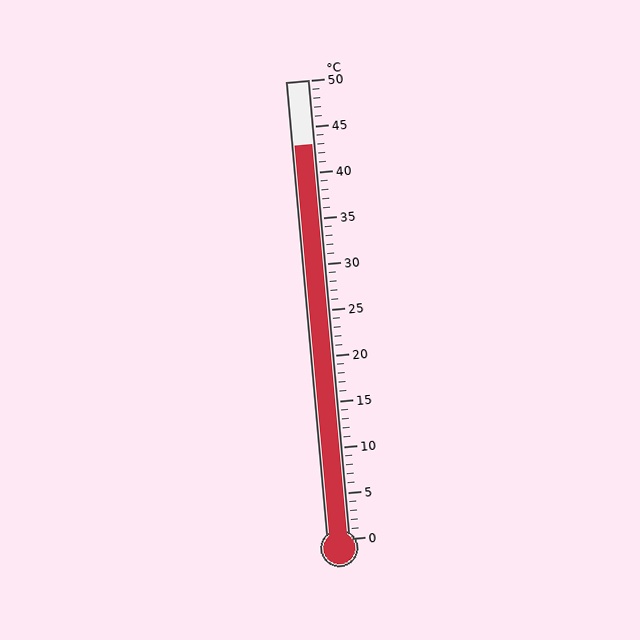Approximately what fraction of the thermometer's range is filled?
The thermometer is filled to approximately 85% of its range.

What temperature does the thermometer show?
The thermometer shows approximately 43°C.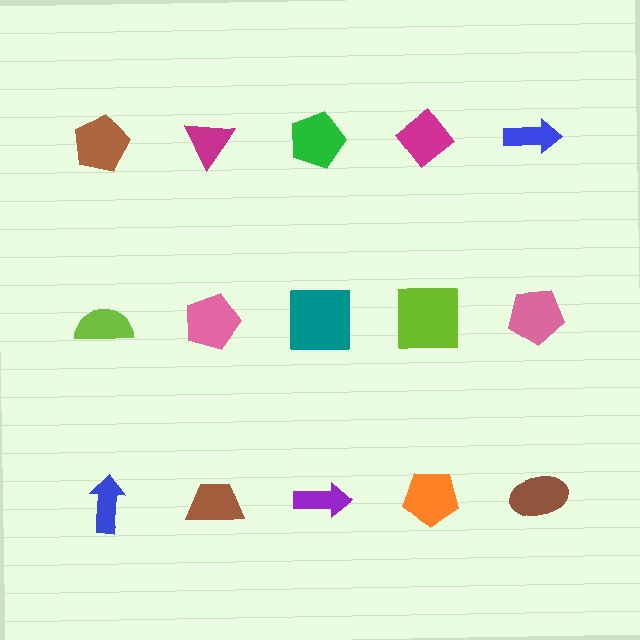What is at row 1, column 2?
A magenta triangle.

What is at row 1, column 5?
A blue arrow.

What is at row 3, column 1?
A blue arrow.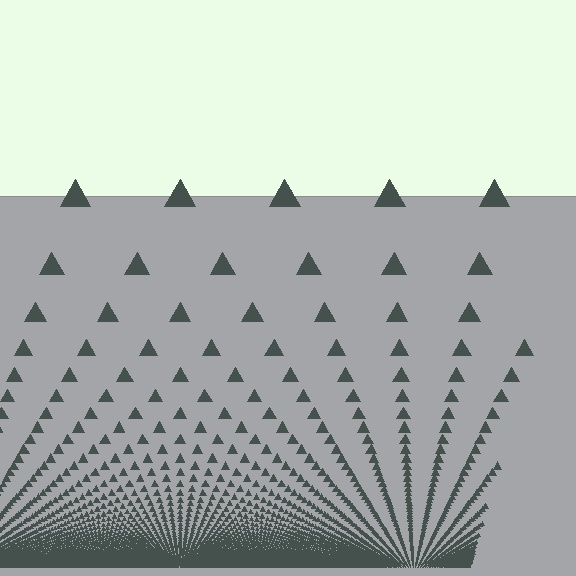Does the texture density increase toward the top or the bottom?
Density increases toward the bottom.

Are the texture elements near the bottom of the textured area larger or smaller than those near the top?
Smaller. The gradient is inverted — elements near the bottom are smaller and denser.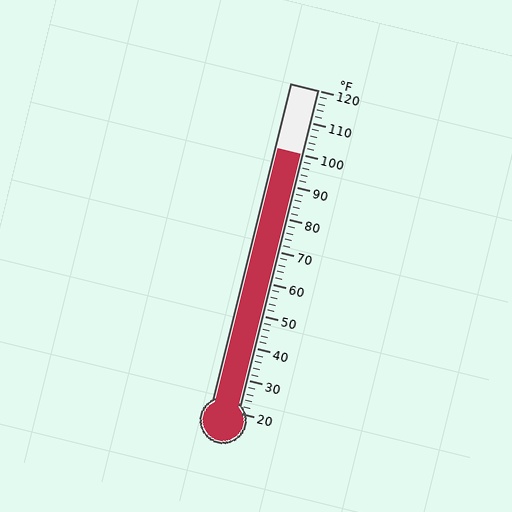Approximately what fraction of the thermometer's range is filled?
The thermometer is filled to approximately 80% of its range.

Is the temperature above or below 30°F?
The temperature is above 30°F.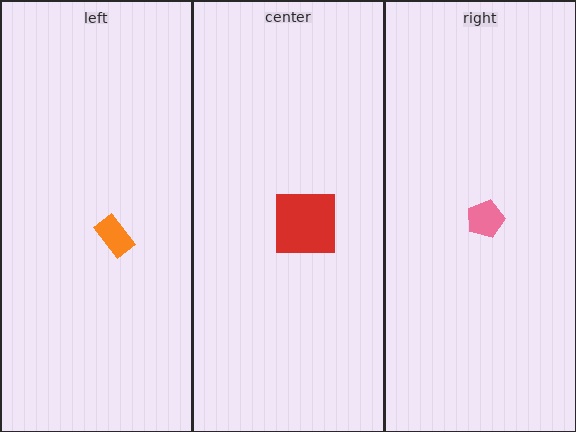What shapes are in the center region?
The red square.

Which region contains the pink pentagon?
The right region.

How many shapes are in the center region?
1.